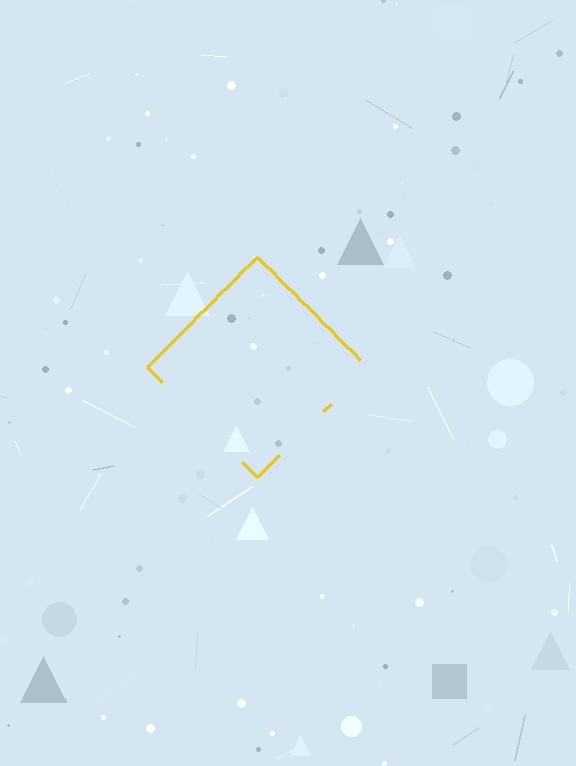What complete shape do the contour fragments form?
The contour fragments form a diamond.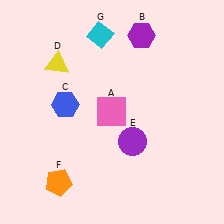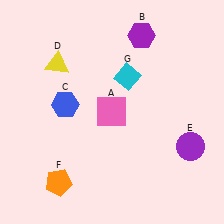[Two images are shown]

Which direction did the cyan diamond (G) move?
The cyan diamond (G) moved down.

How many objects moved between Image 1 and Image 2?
2 objects moved between the two images.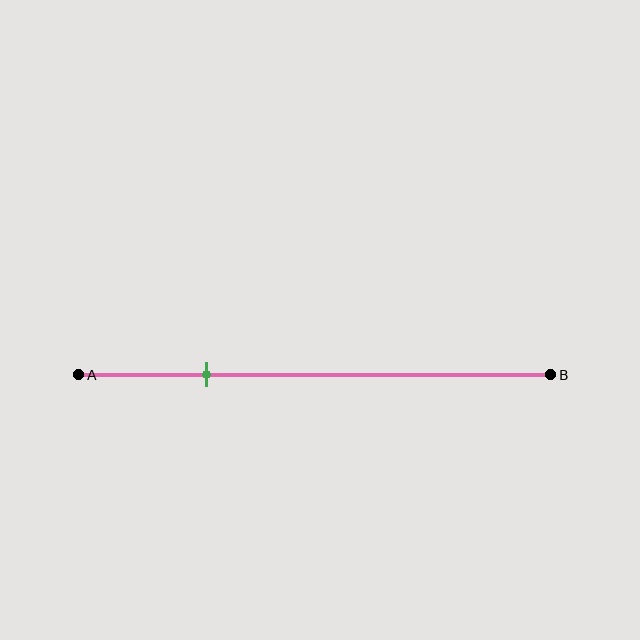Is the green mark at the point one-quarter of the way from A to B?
Yes, the mark is approximately at the one-quarter point.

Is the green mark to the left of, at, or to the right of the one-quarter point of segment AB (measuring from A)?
The green mark is approximately at the one-quarter point of segment AB.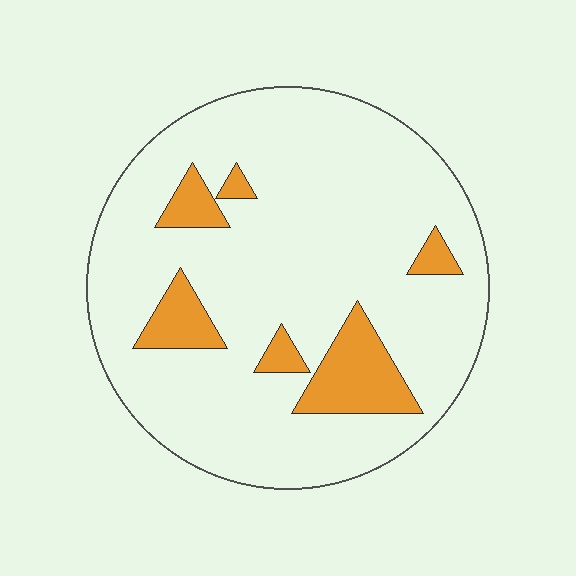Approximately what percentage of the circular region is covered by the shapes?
Approximately 15%.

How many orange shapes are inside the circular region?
6.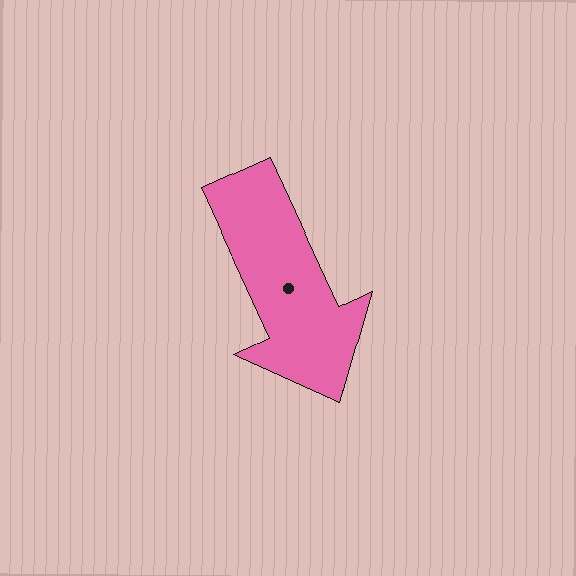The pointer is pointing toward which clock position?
Roughly 5 o'clock.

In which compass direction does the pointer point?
Southeast.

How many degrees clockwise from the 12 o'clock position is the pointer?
Approximately 155 degrees.